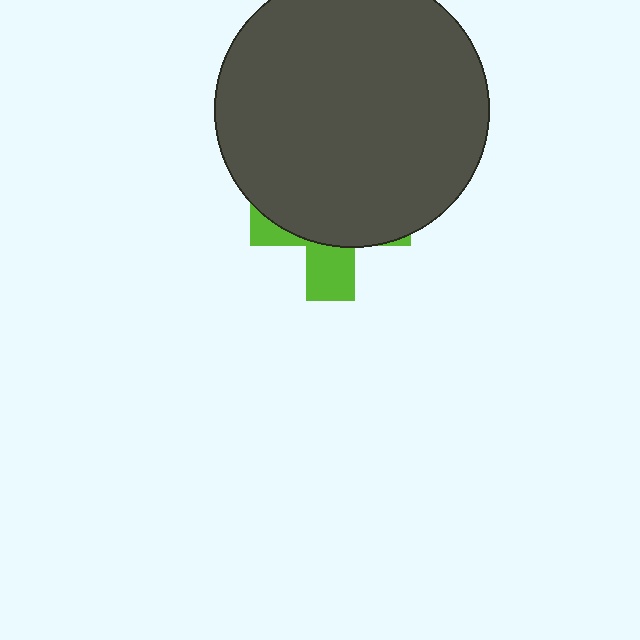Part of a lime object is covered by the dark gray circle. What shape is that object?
It is a cross.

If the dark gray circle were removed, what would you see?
You would see the complete lime cross.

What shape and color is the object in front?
The object in front is a dark gray circle.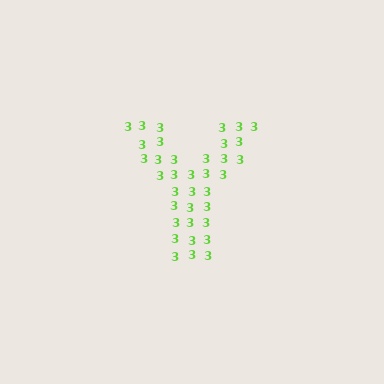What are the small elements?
The small elements are digit 3's.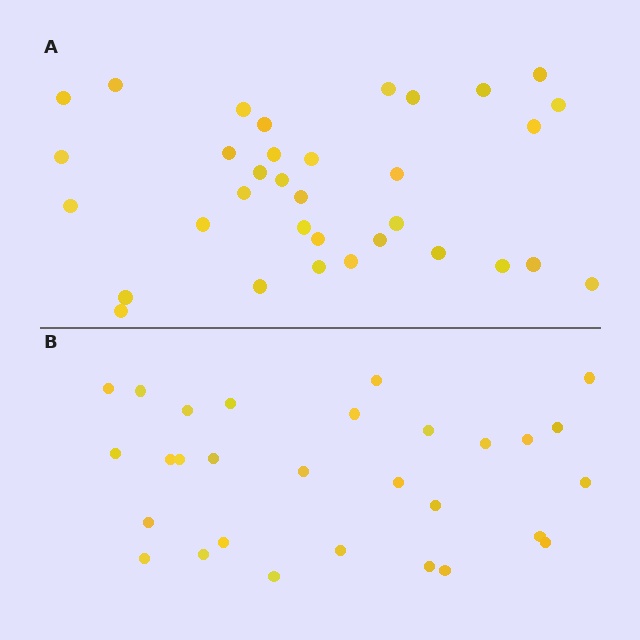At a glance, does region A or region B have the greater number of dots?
Region A (the top region) has more dots.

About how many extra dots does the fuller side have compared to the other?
Region A has about 5 more dots than region B.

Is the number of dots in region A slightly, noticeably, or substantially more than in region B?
Region A has only slightly more — the two regions are fairly close. The ratio is roughly 1.2 to 1.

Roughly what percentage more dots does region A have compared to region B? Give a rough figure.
About 15% more.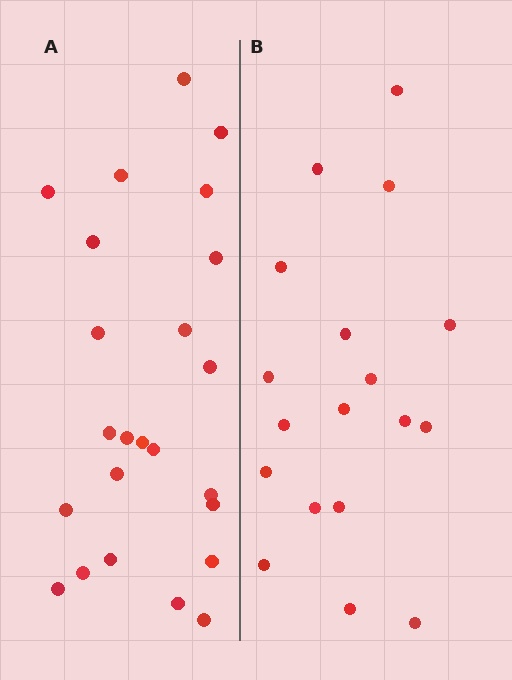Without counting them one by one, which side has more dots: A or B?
Region A (the left region) has more dots.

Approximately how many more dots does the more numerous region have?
Region A has about 6 more dots than region B.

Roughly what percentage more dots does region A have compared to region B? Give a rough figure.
About 35% more.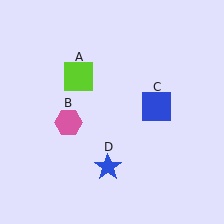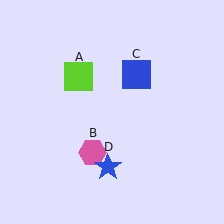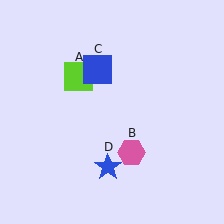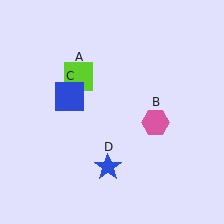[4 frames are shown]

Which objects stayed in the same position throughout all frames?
Lime square (object A) and blue star (object D) remained stationary.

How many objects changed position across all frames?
2 objects changed position: pink hexagon (object B), blue square (object C).